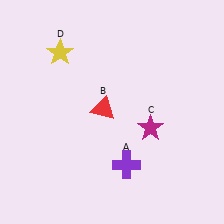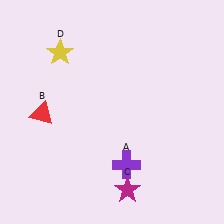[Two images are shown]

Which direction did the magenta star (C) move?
The magenta star (C) moved down.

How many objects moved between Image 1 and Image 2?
2 objects moved between the two images.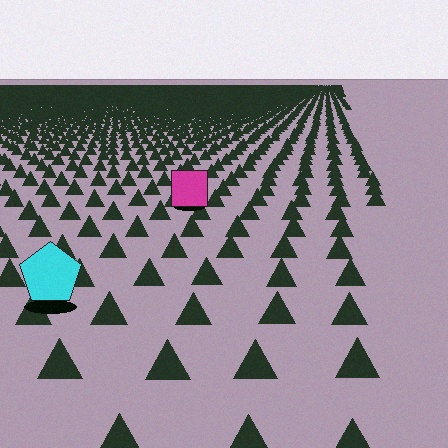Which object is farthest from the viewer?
The magenta square is farthest from the viewer. It appears smaller and the ground texture around it is denser.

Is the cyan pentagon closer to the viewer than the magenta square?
Yes. The cyan pentagon is closer — you can tell from the texture gradient: the ground texture is coarser near it.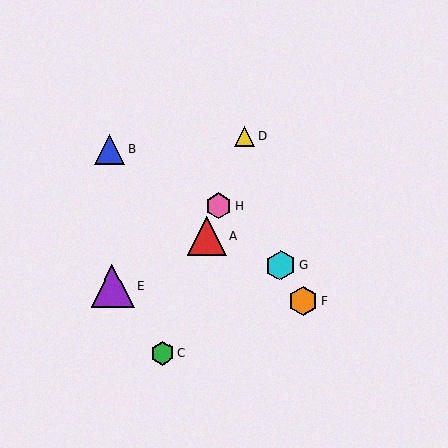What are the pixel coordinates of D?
Object D is at (245, 136).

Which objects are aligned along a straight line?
Objects A, C, D, H are aligned along a straight line.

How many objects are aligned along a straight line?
4 objects (A, C, D, H) are aligned along a straight line.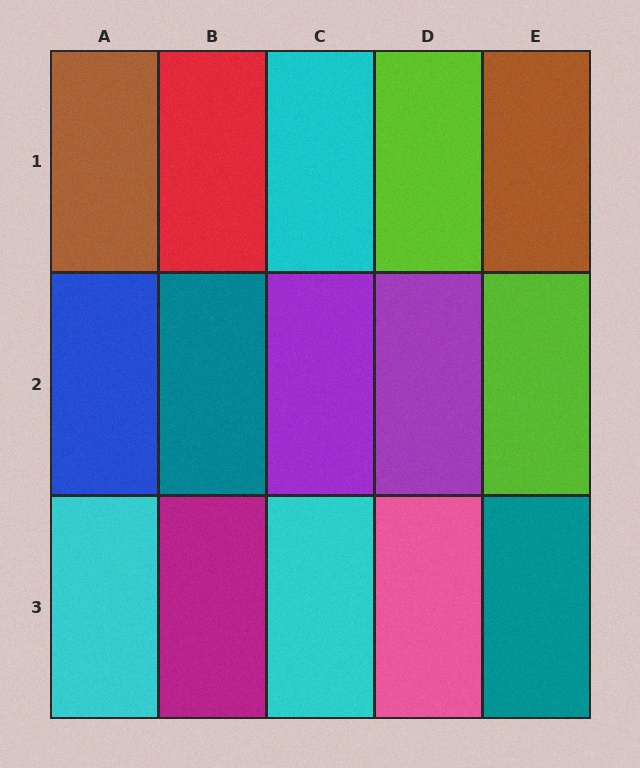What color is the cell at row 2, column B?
Teal.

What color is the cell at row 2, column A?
Blue.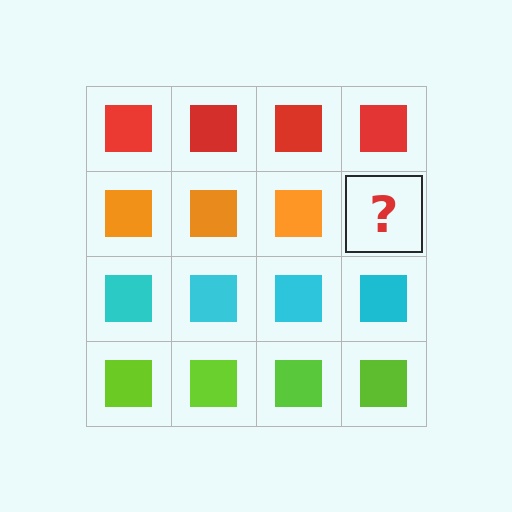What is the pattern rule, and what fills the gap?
The rule is that each row has a consistent color. The gap should be filled with an orange square.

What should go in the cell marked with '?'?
The missing cell should contain an orange square.